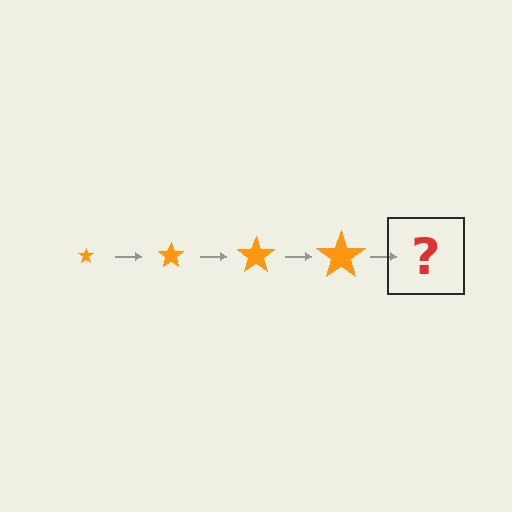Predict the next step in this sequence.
The next step is an orange star, larger than the previous one.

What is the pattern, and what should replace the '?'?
The pattern is that the star gets progressively larger each step. The '?' should be an orange star, larger than the previous one.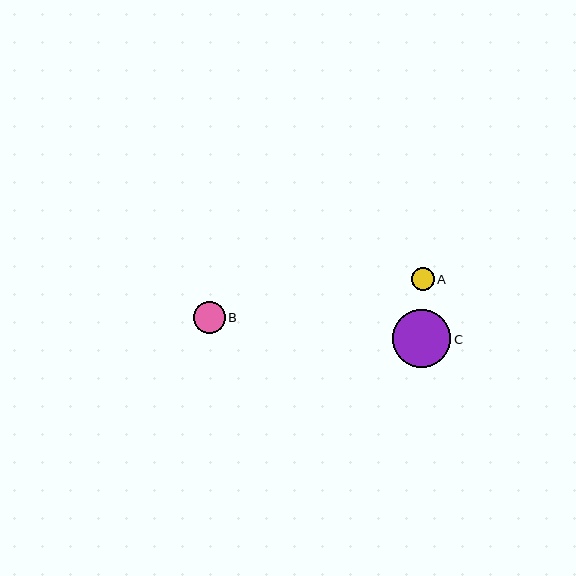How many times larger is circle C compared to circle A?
Circle C is approximately 2.6 times the size of circle A.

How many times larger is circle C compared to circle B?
Circle C is approximately 1.8 times the size of circle B.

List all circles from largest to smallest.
From largest to smallest: C, B, A.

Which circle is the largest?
Circle C is the largest with a size of approximately 58 pixels.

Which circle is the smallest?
Circle A is the smallest with a size of approximately 23 pixels.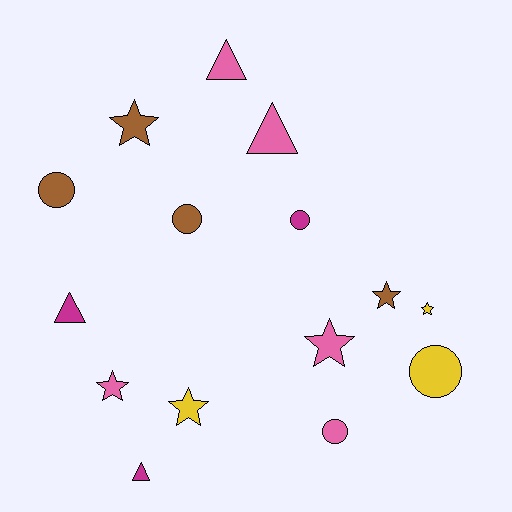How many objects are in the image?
There are 15 objects.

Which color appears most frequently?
Pink, with 5 objects.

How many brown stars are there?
There are 2 brown stars.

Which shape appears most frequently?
Star, with 6 objects.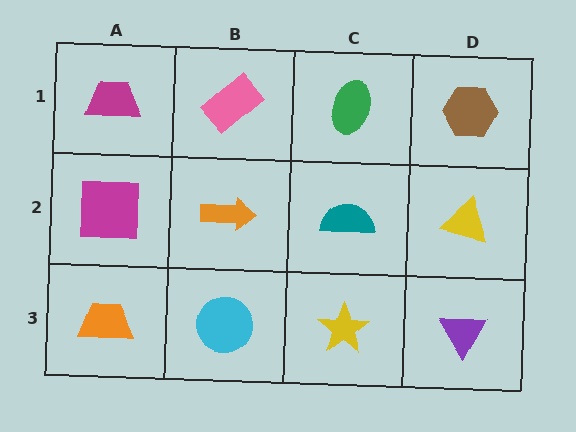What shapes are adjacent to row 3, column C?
A teal semicircle (row 2, column C), a cyan circle (row 3, column B), a purple triangle (row 3, column D).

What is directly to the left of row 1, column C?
A pink rectangle.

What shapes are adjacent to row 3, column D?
A yellow triangle (row 2, column D), a yellow star (row 3, column C).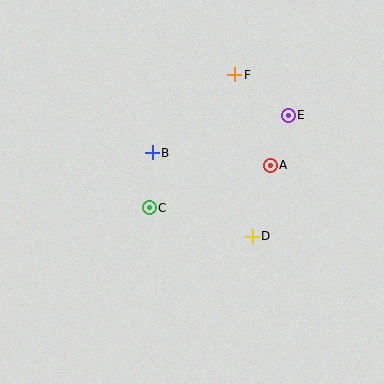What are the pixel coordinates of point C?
Point C is at (149, 208).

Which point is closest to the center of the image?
Point C at (149, 208) is closest to the center.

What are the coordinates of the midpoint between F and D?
The midpoint between F and D is at (243, 156).